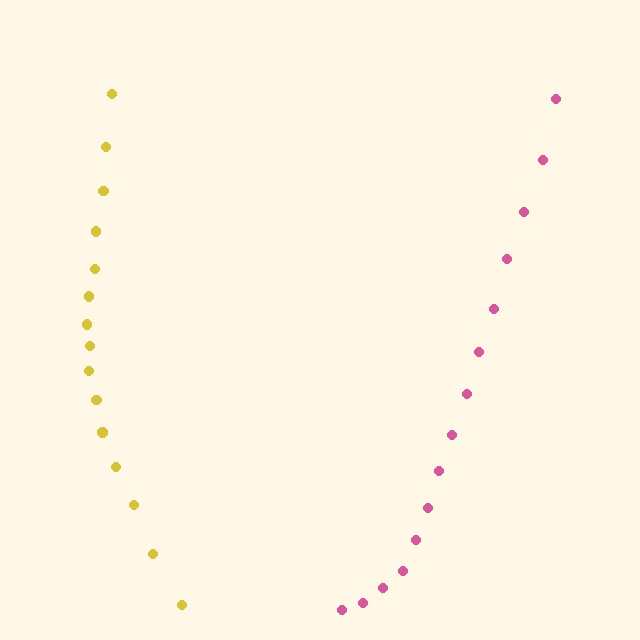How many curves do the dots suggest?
There are 2 distinct paths.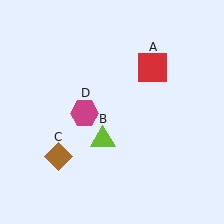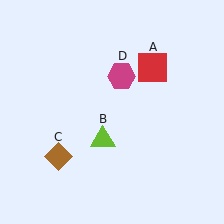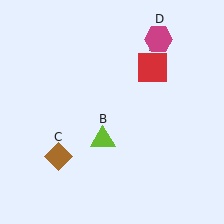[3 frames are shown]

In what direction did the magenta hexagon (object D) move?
The magenta hexagon (object D) moved up and to the right.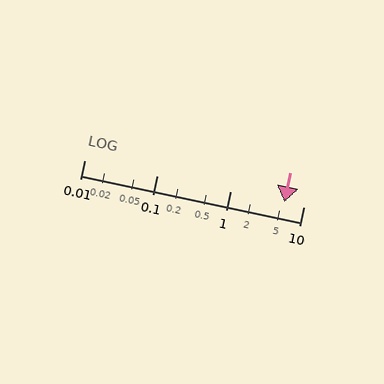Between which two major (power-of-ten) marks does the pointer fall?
The pointer is between 1 and 10.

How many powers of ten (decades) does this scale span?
The scale spans 3 decades, from 0.01 to 10.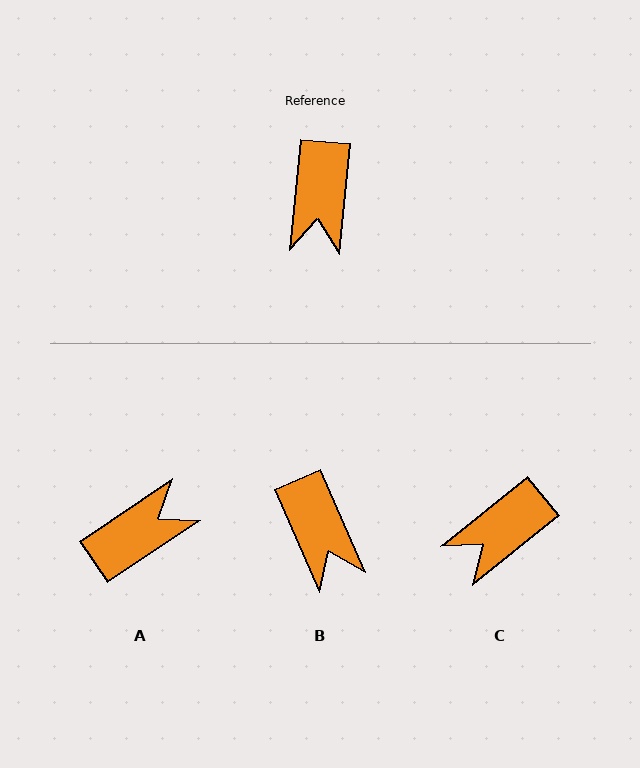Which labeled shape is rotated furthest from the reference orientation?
A, about 129 degrees away.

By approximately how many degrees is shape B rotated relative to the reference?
Approximately 29 degrees counter-clockwise.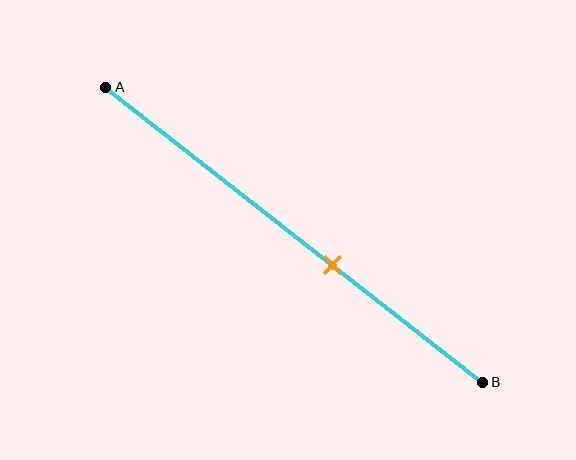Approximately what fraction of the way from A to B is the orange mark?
The orange mark is approximately 60% of the way from A to B.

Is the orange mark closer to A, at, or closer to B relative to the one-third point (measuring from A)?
The orange mark is closer to point B than the one-third point of segment AB.